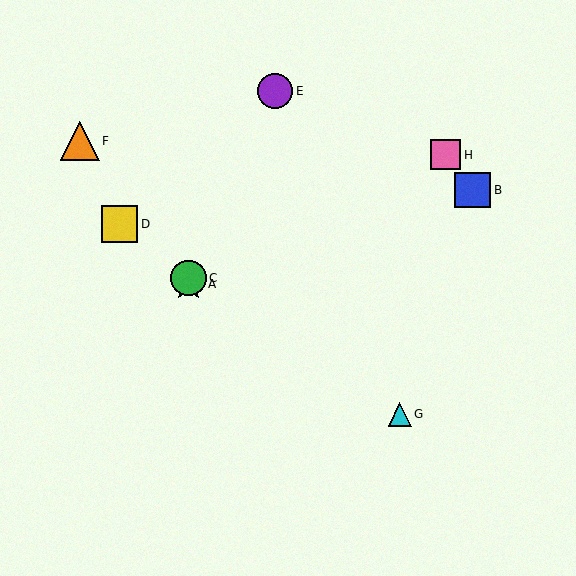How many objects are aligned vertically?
2 objects (A, C) are aligned vertically.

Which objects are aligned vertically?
Objects A, C are aligned vertically.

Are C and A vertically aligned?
Yes, both are at x≈188.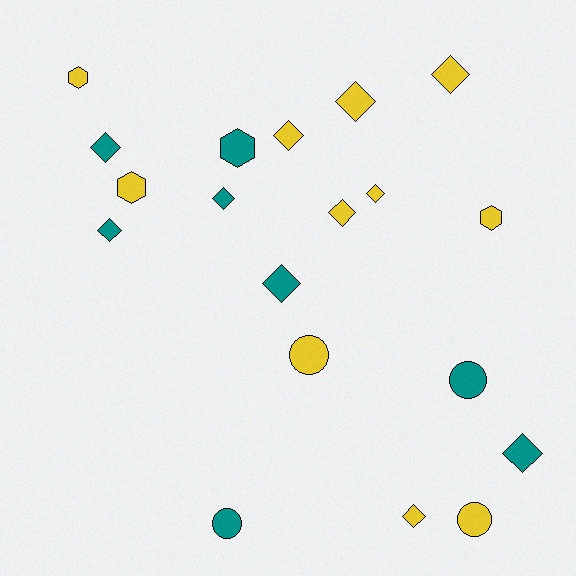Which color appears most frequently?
Yellow, with 11 objects.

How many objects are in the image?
There are 19 objects.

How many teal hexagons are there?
There is 1 teal hexagon.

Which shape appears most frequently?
Diamond, with 11 objects.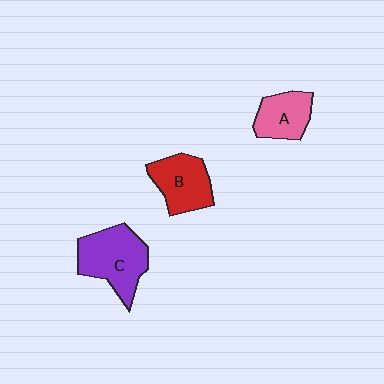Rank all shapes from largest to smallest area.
From largest to smallest: C (purple), B (red), A (pink).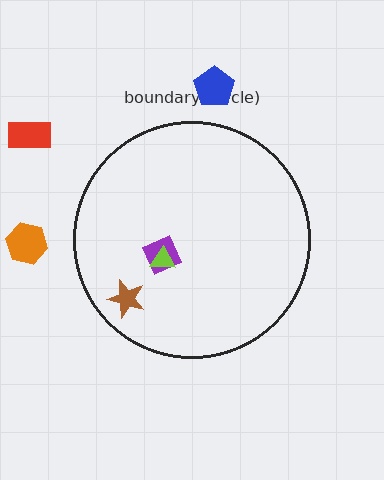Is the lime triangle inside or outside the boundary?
Inside.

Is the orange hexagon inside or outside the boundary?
Outside.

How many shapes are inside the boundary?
3 inside, 3 outside.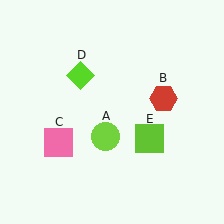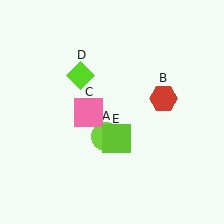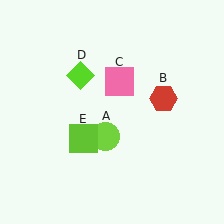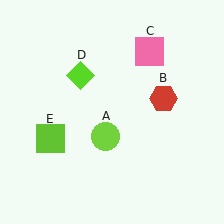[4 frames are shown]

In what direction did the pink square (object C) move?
The pink square (object C) moved up and to the right.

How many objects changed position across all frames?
2 objects changed position: pink square (object C), lime square (object E).